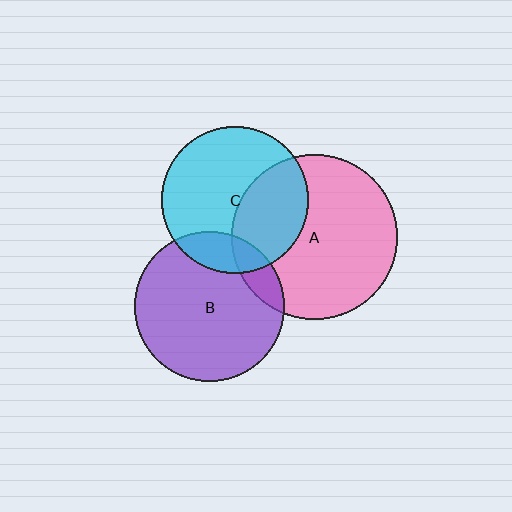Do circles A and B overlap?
Yes.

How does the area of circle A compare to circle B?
Approximately 1.2 times.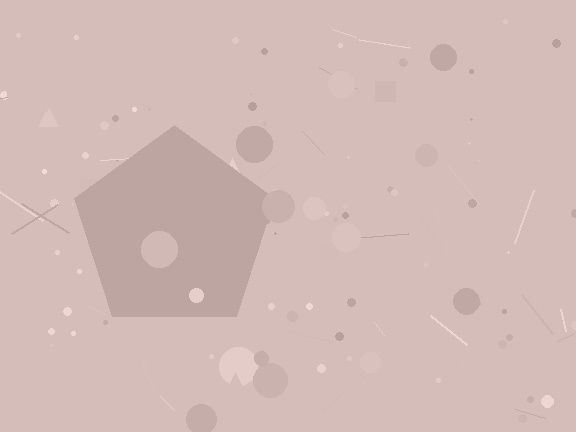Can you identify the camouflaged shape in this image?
The camouflaged shape is a pentagon.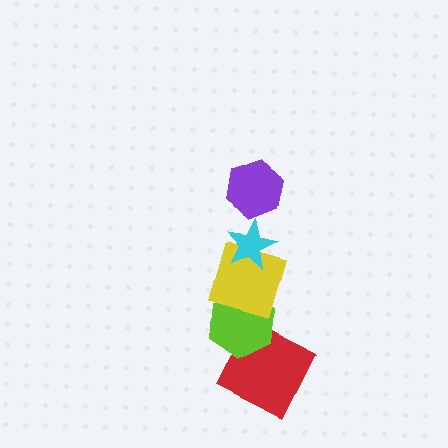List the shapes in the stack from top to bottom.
From top to bottom: the purple hexagon, the cyan star, the yellow square, the lime hexagon, the red square.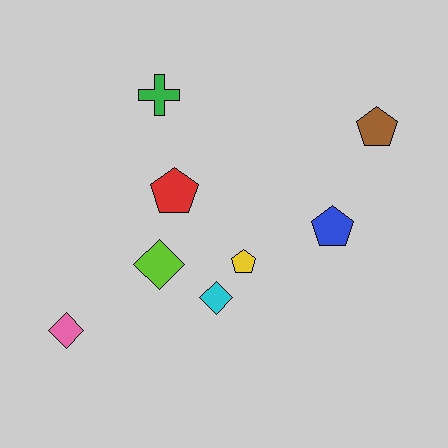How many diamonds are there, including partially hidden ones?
There are 3 diamonds.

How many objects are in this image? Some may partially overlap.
There are 8 objects.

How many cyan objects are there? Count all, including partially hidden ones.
There is 1 cyan object.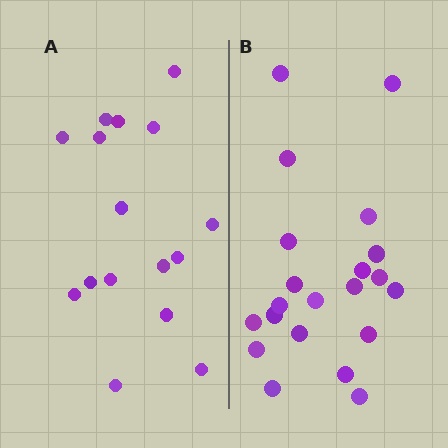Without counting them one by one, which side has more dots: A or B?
Region B (the right region) has more dots.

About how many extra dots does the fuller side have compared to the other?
Region B has about 5 more dots than region A.